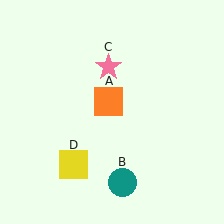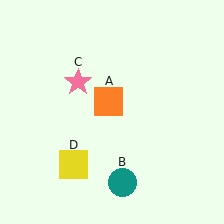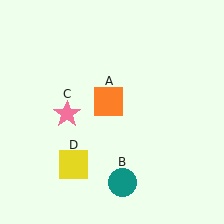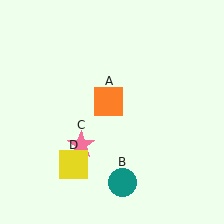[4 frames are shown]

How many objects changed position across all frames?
1 object changed position: pink star (object C).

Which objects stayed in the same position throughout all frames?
Orange square (object A) and teal circle (object B) and yellow square (object D) remained stationary.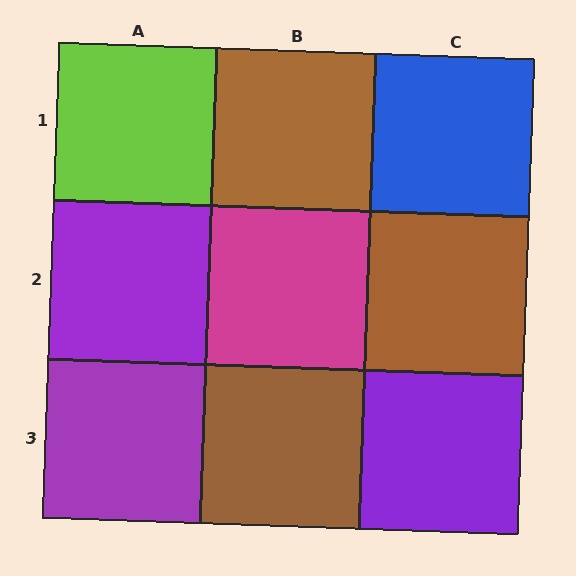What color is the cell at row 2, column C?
Brown.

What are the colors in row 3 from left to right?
Purple, brown, purple.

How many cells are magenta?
1 cell is magenta.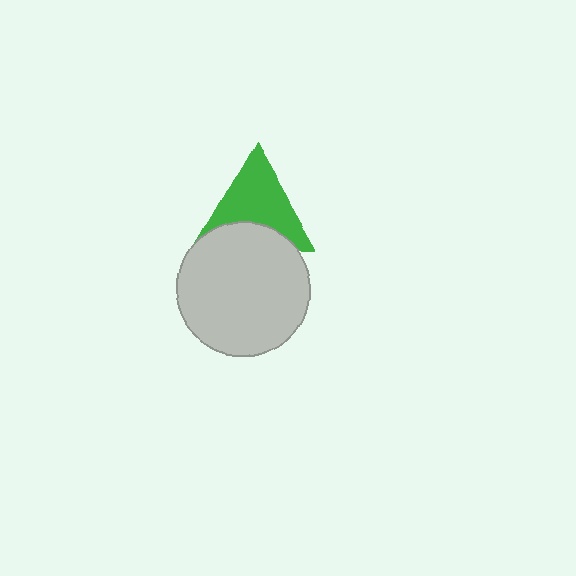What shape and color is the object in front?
The object in front is a light gray circle.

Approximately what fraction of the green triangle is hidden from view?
Roughly 32% of the green triangle is hidden behind the light gray circle.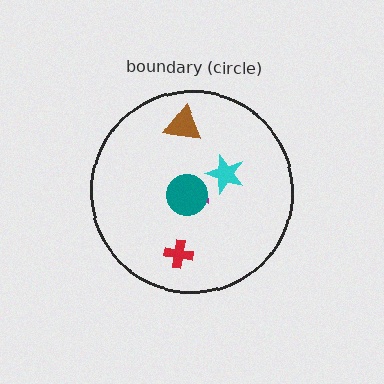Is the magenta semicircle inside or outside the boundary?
Inside.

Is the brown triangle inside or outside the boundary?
Inside.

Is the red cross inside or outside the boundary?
Inside.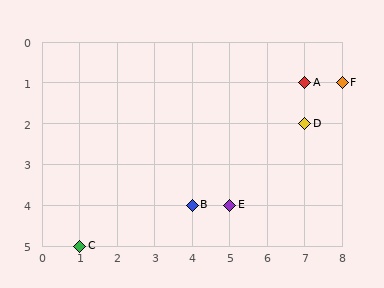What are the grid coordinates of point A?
Point A is at grid coordinates (7, 1).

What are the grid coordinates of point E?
Point E is at grid coordinates (5, 4).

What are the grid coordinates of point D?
Point D is at grid coordinates (7, 2).